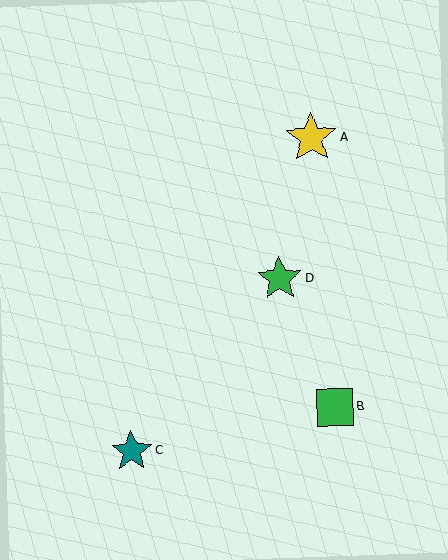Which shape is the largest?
The yellow star (labeled A) is the largest.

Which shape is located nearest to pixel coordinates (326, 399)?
The green square (labeled B) at (335, 407) is nearest to that location.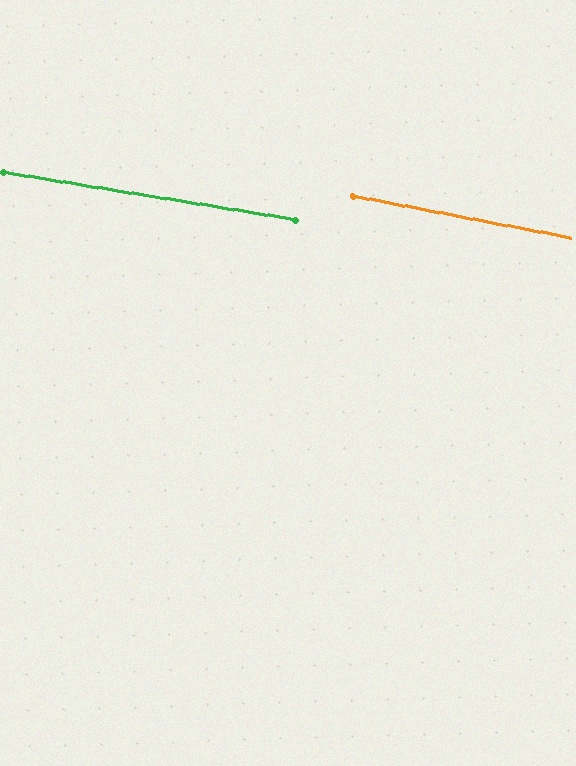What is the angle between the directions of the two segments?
Approximately 2 degrees.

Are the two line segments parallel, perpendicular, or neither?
Parallel — their directions differ by only 1.8°.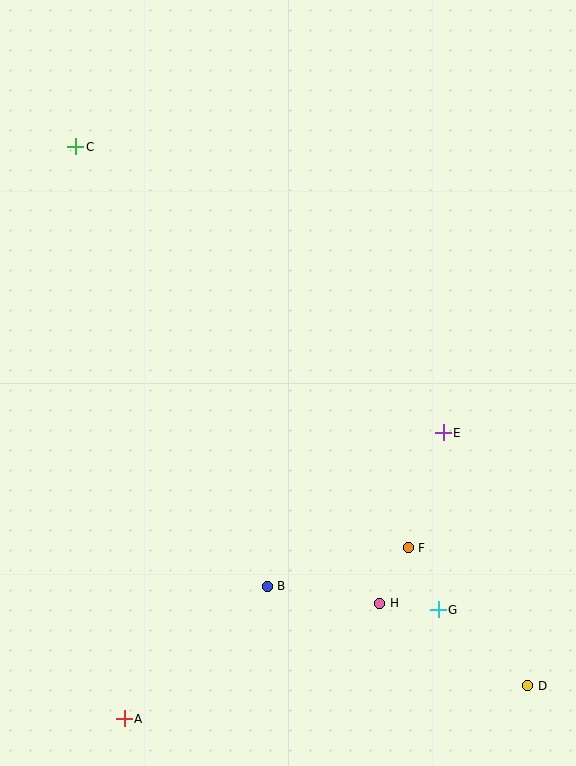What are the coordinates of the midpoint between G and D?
The midpoint between G and D is at (483, 648).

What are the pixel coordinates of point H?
Point H is at (380, 603).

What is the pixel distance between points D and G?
The distance between D and G is 117 pixels.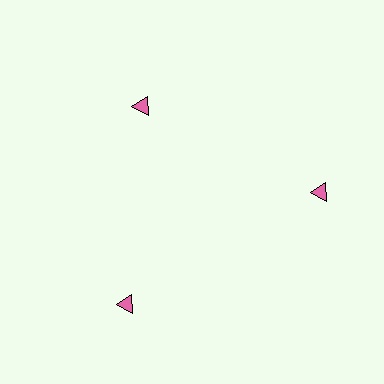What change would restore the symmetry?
The symmetry would be restored by moving it outward, back onto the ring so that all 3 triangles sit at equal angles and equal distance from the center.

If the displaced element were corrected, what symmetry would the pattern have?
It would have 3-fold rotational symmetry — the pattern would map onto itself every 120 degrees.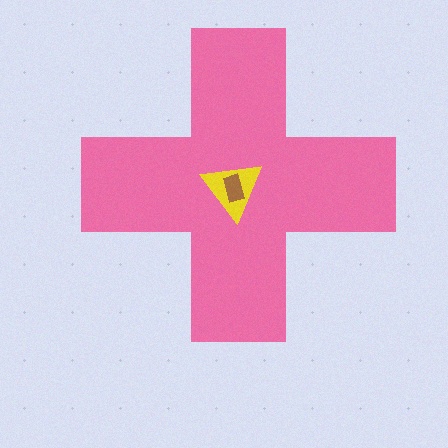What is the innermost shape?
The brown rectangle.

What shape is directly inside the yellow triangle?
The brown rectangle.